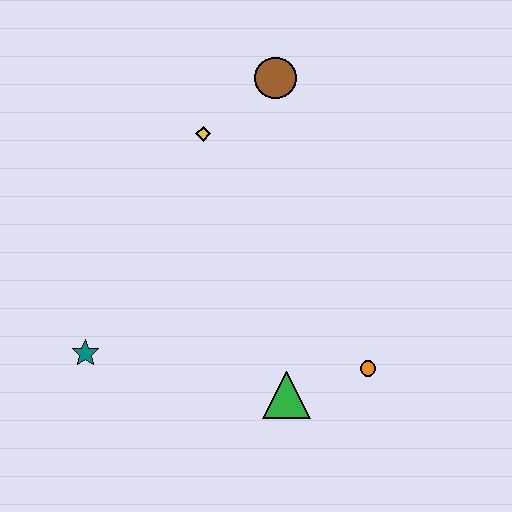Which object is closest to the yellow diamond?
The brown circle is closest to the yellow diamond.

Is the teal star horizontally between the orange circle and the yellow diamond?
No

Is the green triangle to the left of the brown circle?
No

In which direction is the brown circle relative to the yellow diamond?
The brown circle is to the right of the yellow diamond.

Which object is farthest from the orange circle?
The brown circle is farthest from the orange circle.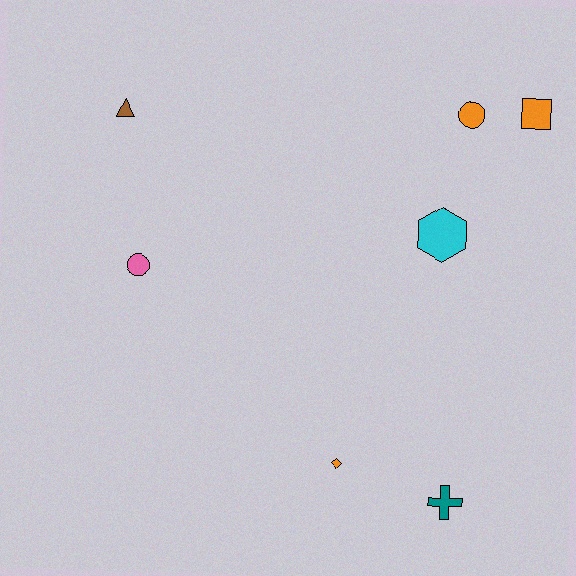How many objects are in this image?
There are 7 objects.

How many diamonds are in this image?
There is 1 diamond.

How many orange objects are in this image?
There are 3 orange objects.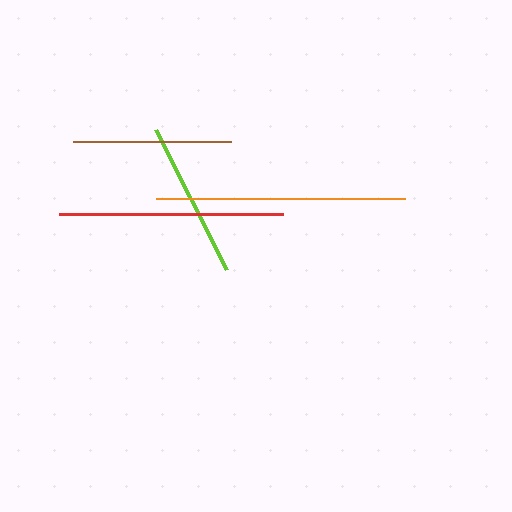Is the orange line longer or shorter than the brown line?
The orange line is longer than the brown line.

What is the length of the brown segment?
The brown segment is approximately 159 pixels long.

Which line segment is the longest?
The orange line is the longest at approximately 249 pixels.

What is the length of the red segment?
The red segment is approximately 224 pixels long.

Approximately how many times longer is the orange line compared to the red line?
The orange line is approximately 1.1 times the length of the red line.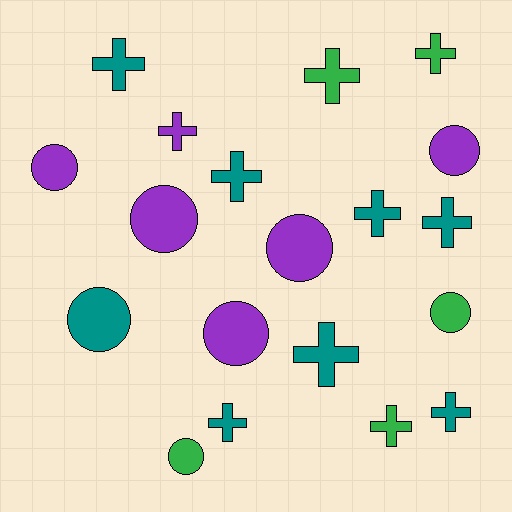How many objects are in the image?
There are 19 objects.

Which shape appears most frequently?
Cross, with 11 objects.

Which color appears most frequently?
Teal, with 8 objects.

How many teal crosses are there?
There are 7 teal crosses.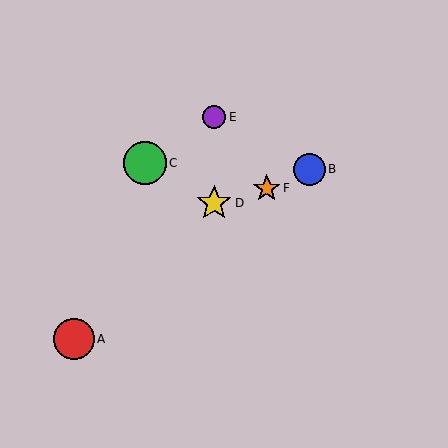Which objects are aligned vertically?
Objects D, E are aligned vertically.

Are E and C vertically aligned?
No, E is at x≈214 and C is at x≈145.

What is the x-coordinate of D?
Object D is at x≈214.